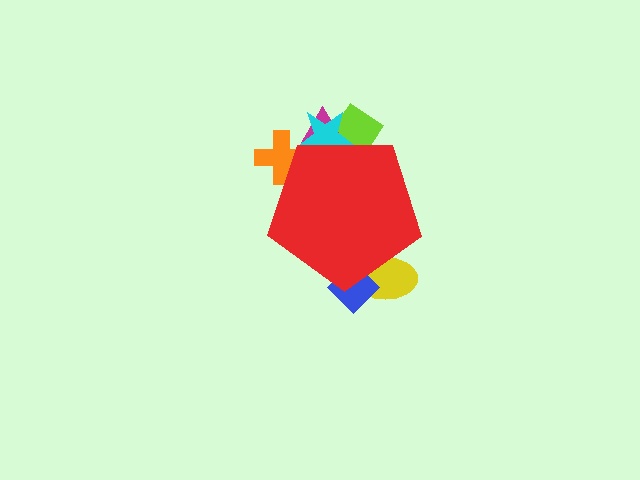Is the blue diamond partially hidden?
Yes, the blue diamond is partially hidden behind the red pentagon.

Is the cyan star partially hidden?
Yes, the cyan star is partially hidden behind the red pentagon.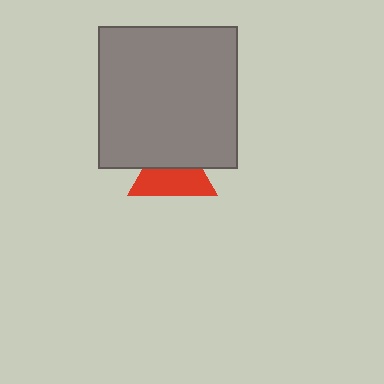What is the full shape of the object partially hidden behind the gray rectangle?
The partially hidden object is a red triangle.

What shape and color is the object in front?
The object in front is a gray rectangle.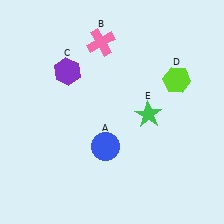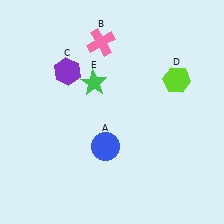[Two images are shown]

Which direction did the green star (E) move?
The green star (E) moved left.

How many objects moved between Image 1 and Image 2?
1 object moved between the two images.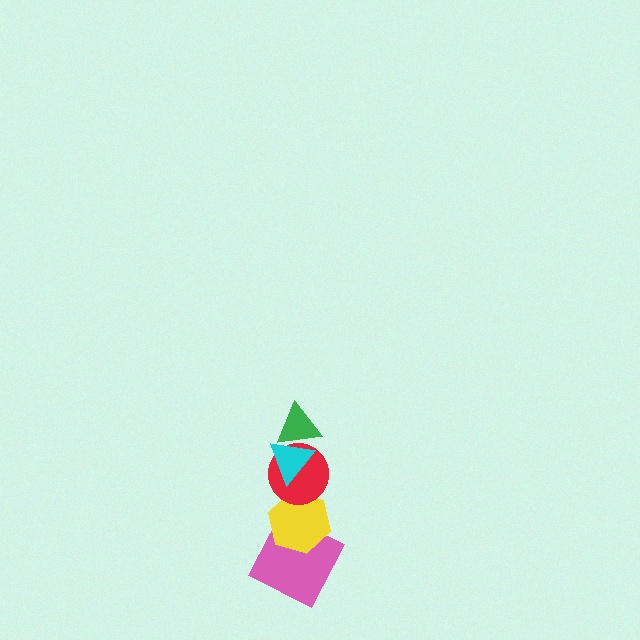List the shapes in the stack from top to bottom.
From top to bottom: the green triangle, the cyan triangle, the red circle, the yellow hexagon, the pink square.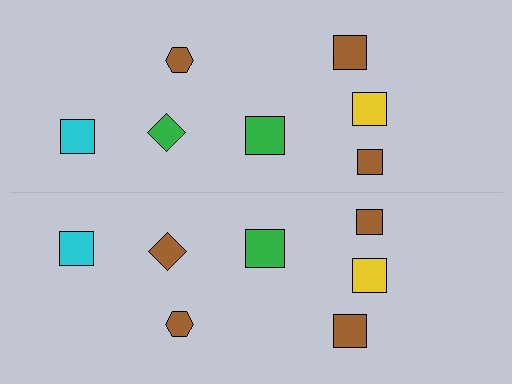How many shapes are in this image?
There are 14 shapes in this image.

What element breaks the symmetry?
The brown diamond on the bottom side breaks the symmetry — its mirror counterpart is green.